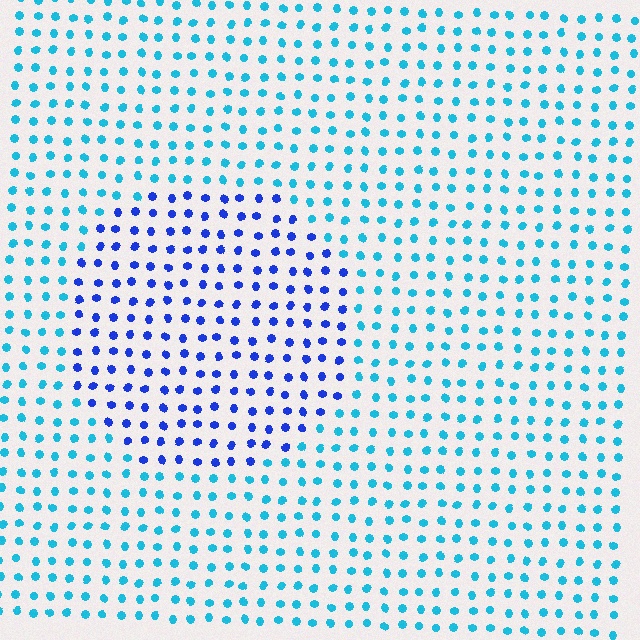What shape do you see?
I see a circle.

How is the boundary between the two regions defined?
The boundary is defined purely by a slight shift in hue (about 41 degrees). Spacing, size, and orientation are identical on both sides.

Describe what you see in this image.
The image is filled with small cyan elements in a uniform arrangement. A circle-shaped region is visible where the elements are tinted to a slightly different hue, forming a subtle color boundary.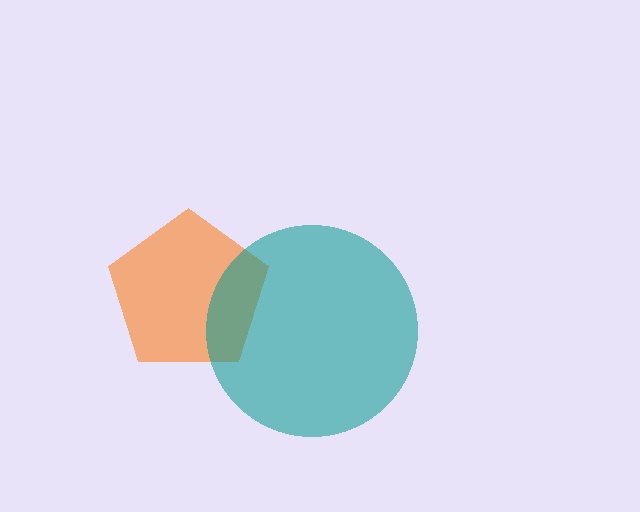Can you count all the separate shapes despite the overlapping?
Yes, there are 2 separate shapes.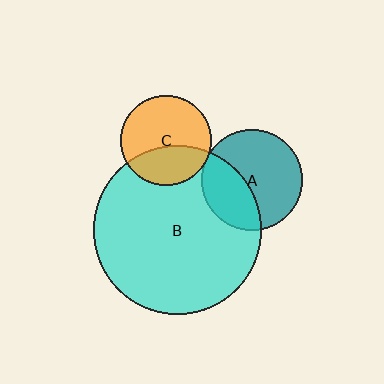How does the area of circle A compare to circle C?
Approximately 1.2 times.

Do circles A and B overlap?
Yes.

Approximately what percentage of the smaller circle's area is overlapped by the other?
Approximately 35%.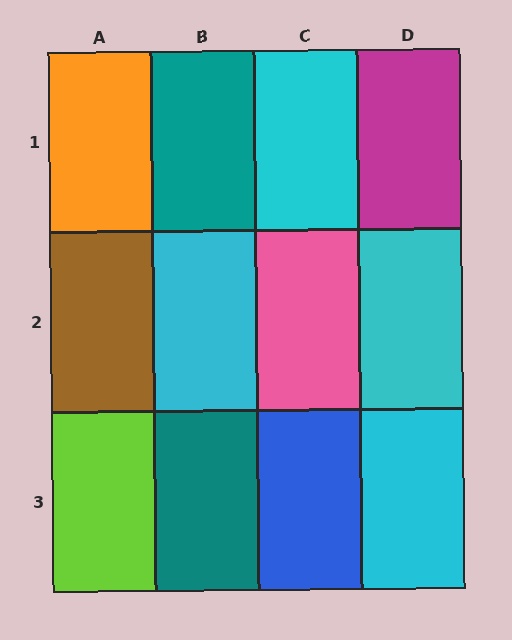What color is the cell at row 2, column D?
Cyan.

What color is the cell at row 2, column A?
Brown.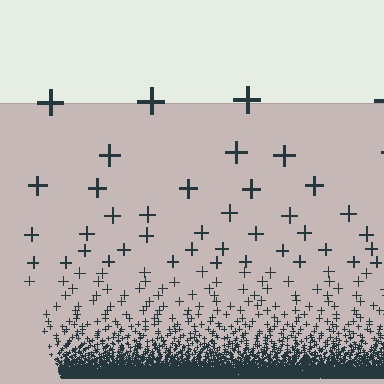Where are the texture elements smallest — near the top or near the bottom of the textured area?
Near the bottom.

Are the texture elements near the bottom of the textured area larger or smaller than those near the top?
Smaller. The gradient is inverted — elements near the bottom are smaller and denser.